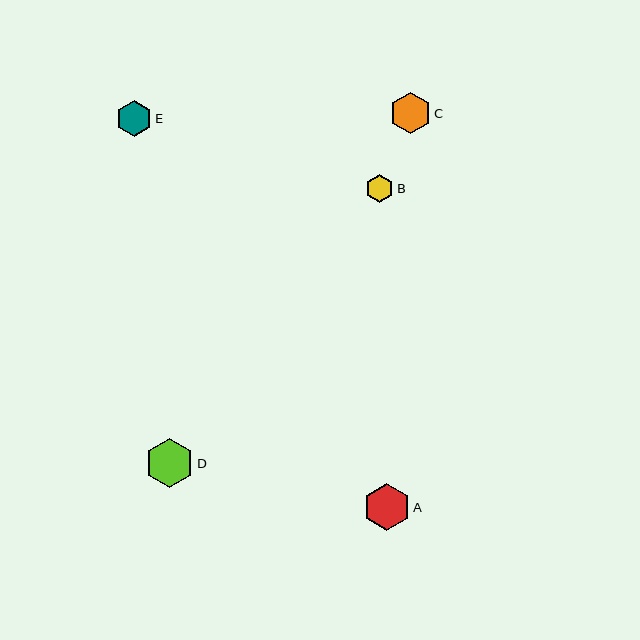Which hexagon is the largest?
Hexagon D is the largest with a size of approximately 49 pixels.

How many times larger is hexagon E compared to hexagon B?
Hexagon E is approximately 1.3 times the size of hexagon B.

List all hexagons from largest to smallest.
From largest to smallest: D, A, C, E, B.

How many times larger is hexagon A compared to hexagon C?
Hexagon A is approximately 1.1 times the size of hexagon C.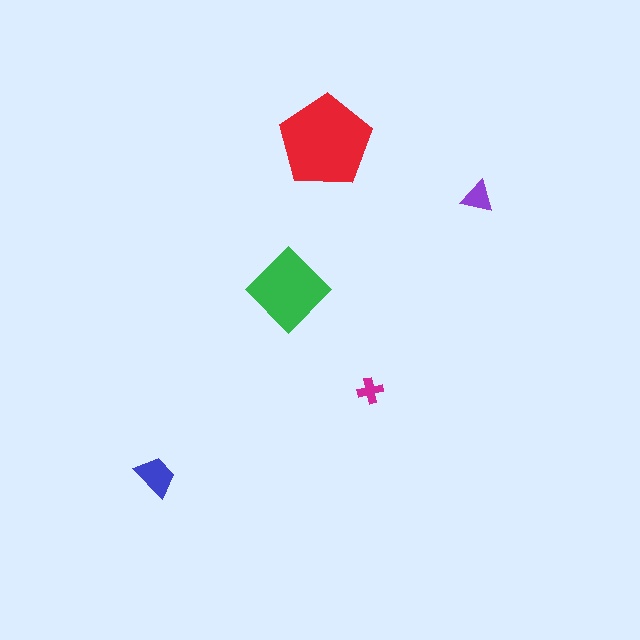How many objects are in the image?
There are 5 objects in the image.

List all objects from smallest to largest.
The magenta cross, the purple triangle, the blue trapezoid, the green diamond, the red pentagon.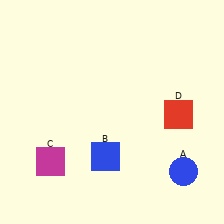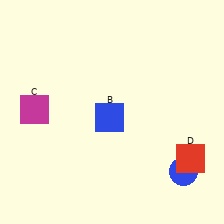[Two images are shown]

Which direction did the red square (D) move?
The red square (D) moved down.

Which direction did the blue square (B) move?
The blue square (B) moved up.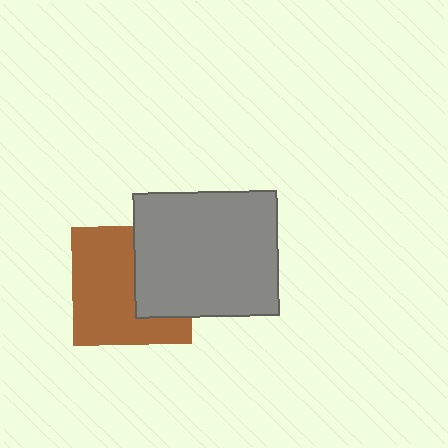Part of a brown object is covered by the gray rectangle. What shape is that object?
It is a square.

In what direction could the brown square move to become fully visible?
The brown square could move left. That would shift it out from behind the gray rectangle entirely.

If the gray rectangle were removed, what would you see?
You would see the complete brown square.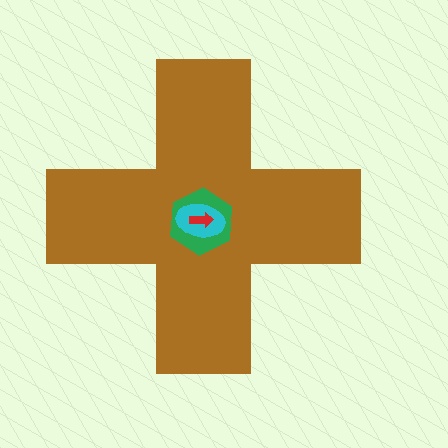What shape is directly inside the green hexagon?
The cyan ellipse.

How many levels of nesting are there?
4.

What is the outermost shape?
The brown cross.